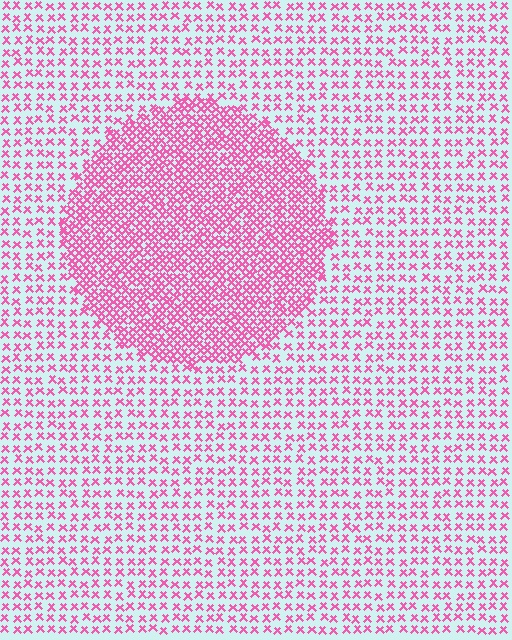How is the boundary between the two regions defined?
The boundary is defined by a change in element density (approximately 2.3x ratio). All elements are the same color, size, and shape.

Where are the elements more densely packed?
The elements are more densely packed inside the circle boundary.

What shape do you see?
I see a circle.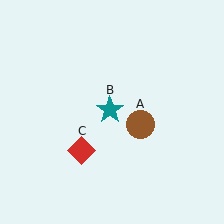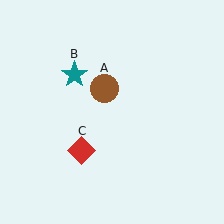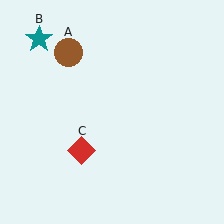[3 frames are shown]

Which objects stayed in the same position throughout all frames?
Red diamond (object C) remained stationary.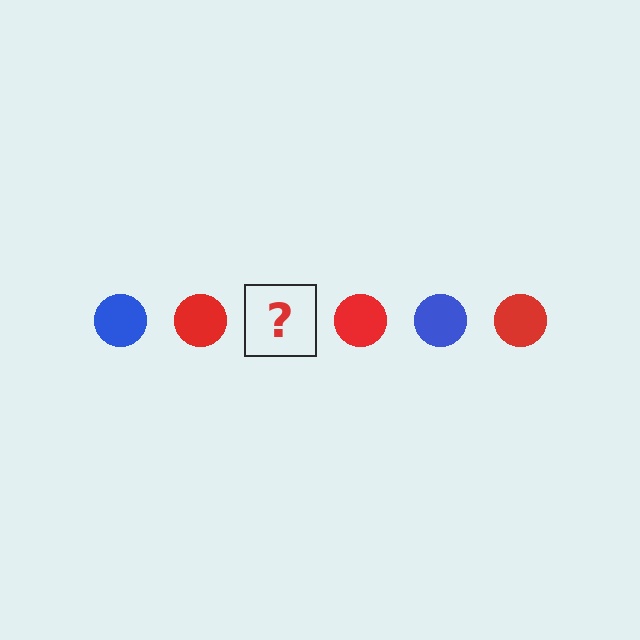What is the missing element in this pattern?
The missing element is a blue circle.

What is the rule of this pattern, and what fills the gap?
The rule is that the pattern cycles through blue, red circles. The gap should be filled with a blue circle.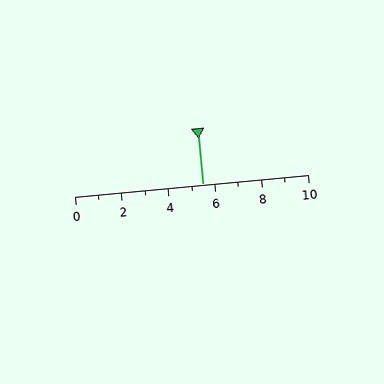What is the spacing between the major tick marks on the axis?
The major ticks are spaced 2 apart.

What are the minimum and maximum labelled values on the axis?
The axis runs from 0 to 10.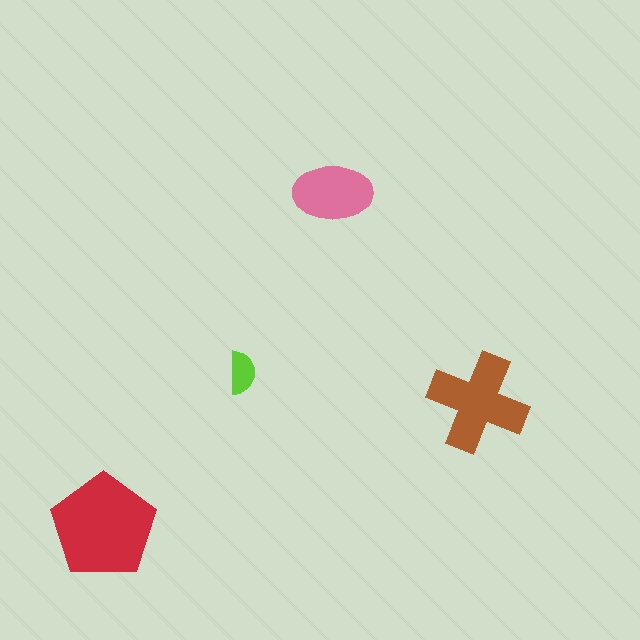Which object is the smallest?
The lime semicircle.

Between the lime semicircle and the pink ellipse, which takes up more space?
The pink ellipse.